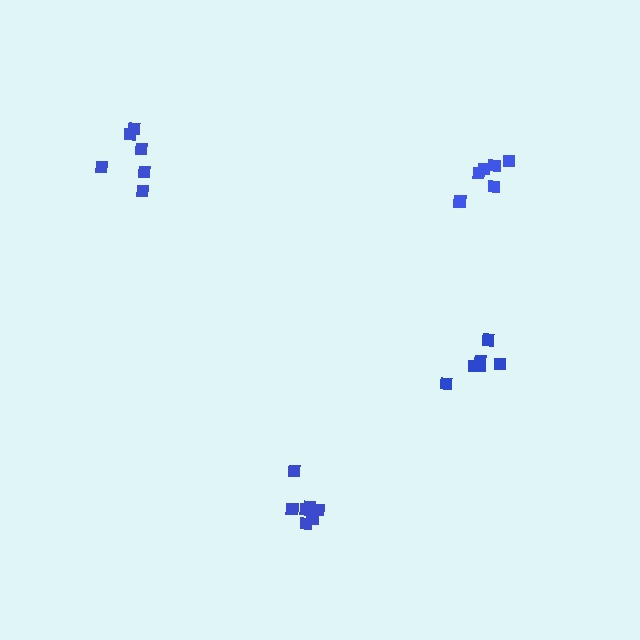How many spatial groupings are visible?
There are 4 spatial groupings.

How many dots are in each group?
Group 1: 8 dots, Group 2: 6 dots, Group 3: 6 dots, Group 4: 6 dots (26 total).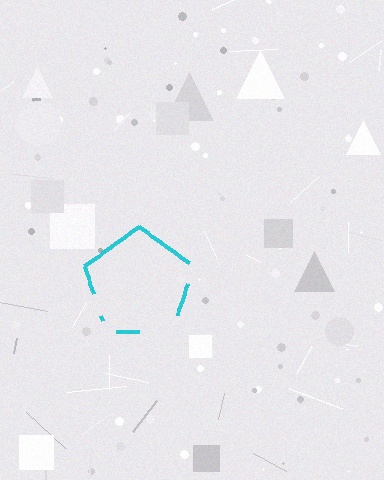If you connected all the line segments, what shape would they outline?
They would outline a pentagon.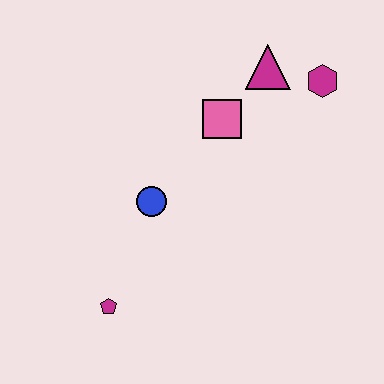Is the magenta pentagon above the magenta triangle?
No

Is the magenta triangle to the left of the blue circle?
No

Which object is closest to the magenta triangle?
The magenta hexagon is closest to the magenta triangle.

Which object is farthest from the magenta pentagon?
The magenta hexagon is farthest from the magenta pentagon.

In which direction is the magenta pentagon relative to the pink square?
The magenta pentagon is below the pink square.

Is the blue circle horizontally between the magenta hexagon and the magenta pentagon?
Yes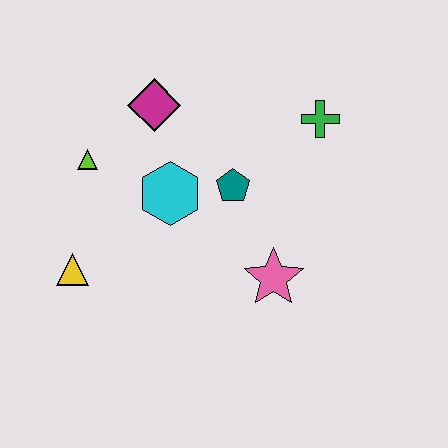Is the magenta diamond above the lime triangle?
Yes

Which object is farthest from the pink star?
The lime triangle is farthest from the pink star.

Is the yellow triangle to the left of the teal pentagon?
Yes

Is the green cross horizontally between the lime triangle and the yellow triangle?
No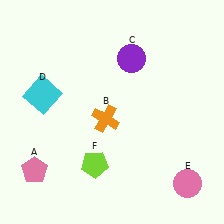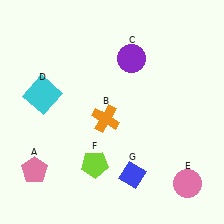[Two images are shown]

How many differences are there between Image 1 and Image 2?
There is 1 difference between the two images.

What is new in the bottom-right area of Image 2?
A blue diamond (G) was added in the bottom-right area of Image 2.